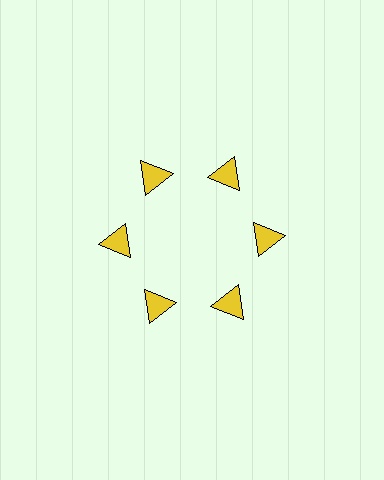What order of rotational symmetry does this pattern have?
This pattern has 6-fold rotational symmetry.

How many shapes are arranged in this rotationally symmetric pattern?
There are 6 shapes, arranged in 6 groups of 1.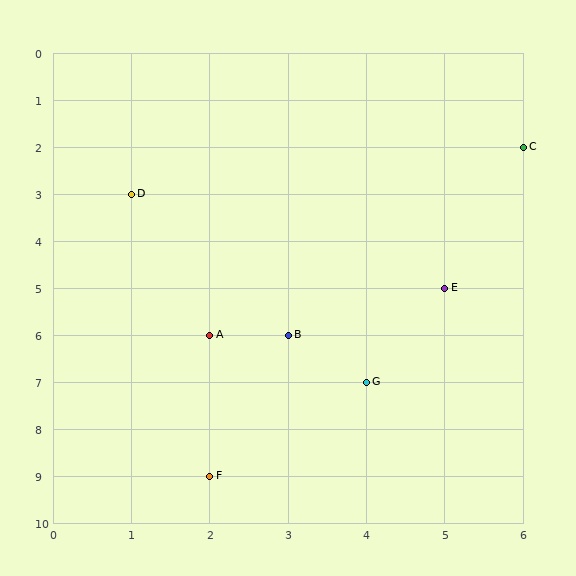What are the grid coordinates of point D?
Point D is at grid coordinates (1, 3).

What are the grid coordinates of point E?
Point E is at grid coordinates (5, 5).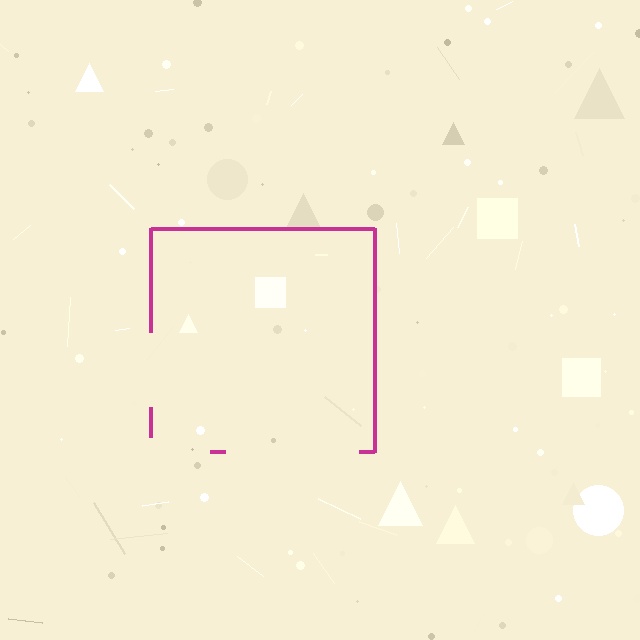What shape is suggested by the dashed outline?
The dashed outline suggests a square.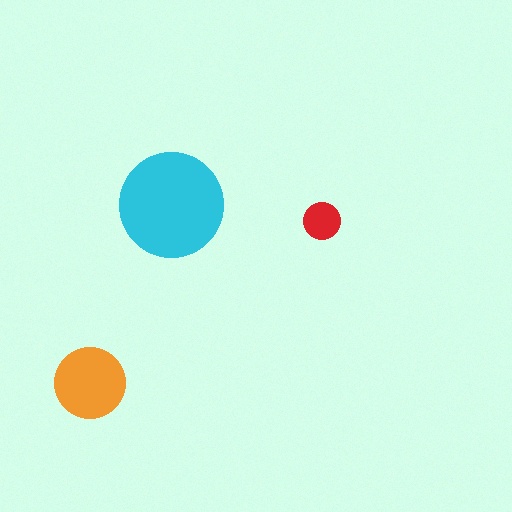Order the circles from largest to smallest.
the cyan one, the orange one, the red one.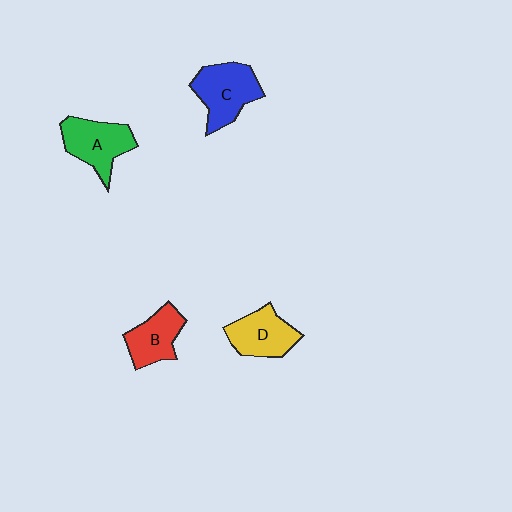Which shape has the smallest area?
Shape B (red).